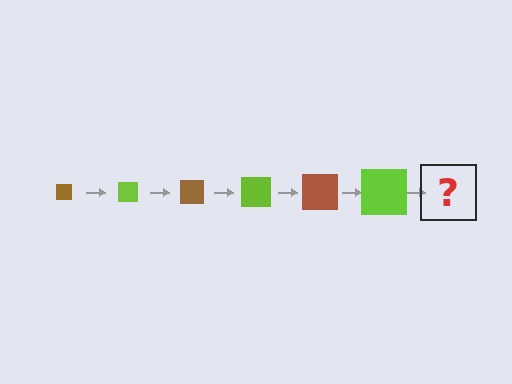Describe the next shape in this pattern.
It should be a brown square, larger than the previous one.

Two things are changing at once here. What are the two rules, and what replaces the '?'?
The two rules are that the square grows larger each step and the color cycles through brown and lime. The '?' should be a brown square, larger than the previous one.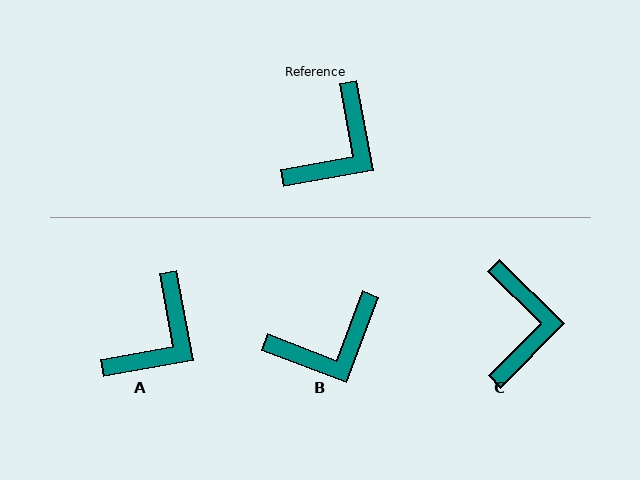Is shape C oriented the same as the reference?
No, it is off by about 35 degrees.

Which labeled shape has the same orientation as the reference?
A.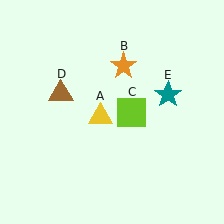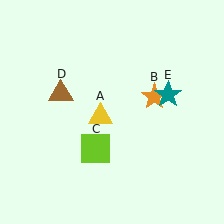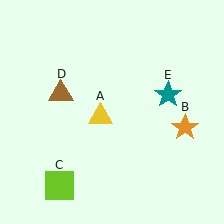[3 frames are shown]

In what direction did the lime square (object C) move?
The lime square (object C) moved down and to the left.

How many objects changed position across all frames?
2 objects changed position: orange star (object B), lime square (object C).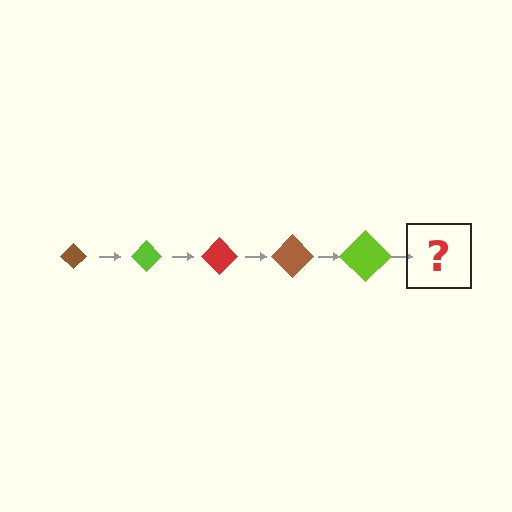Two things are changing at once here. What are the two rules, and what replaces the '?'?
The two rules are that the diamond grows larger each step and the color cycles through brown, lime, and red. The '?' should be a red diamond, larger than the previous one.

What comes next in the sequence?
The next element should be a red diamond, larger than the previous one.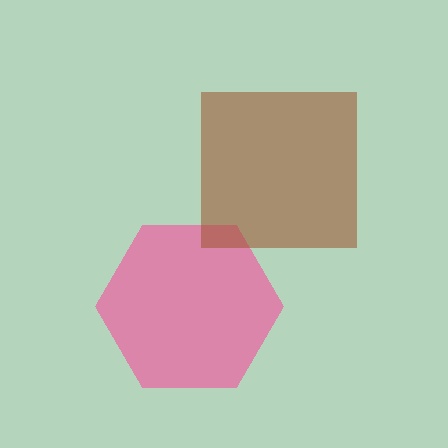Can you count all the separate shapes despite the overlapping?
Yes, there are 2 separate shapes.